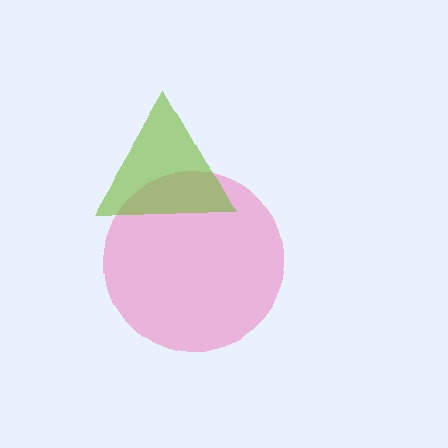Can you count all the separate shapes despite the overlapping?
Yes, there are 2 separate shapes.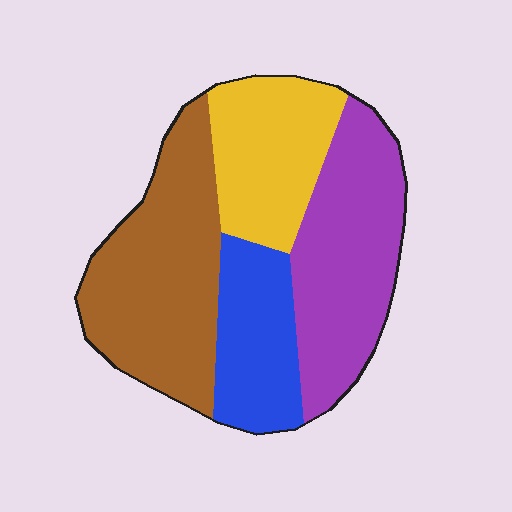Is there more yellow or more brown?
Brown.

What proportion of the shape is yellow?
Yellow covers around 20% of the shape.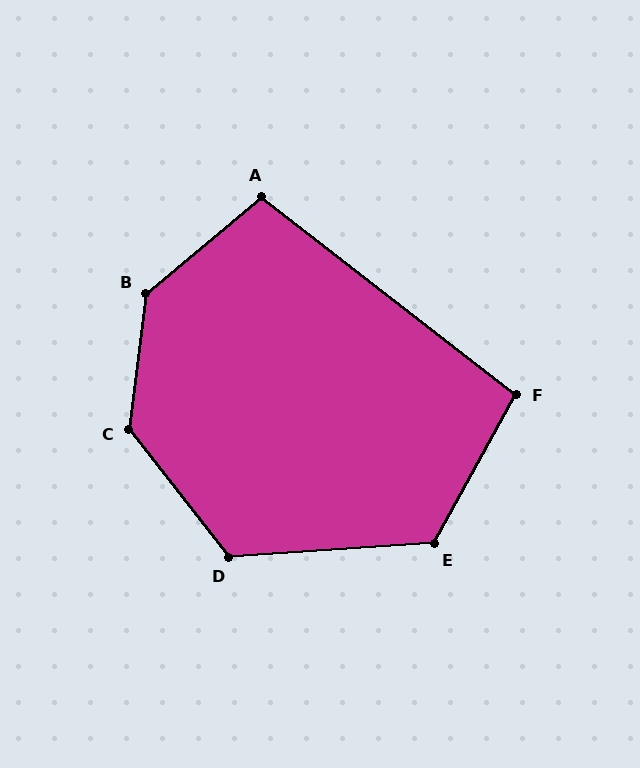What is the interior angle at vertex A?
Approximately 102 degrees (obtuse).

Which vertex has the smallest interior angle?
F, at approximately 99 degrees.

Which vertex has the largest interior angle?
B, at approximately 137 degrees.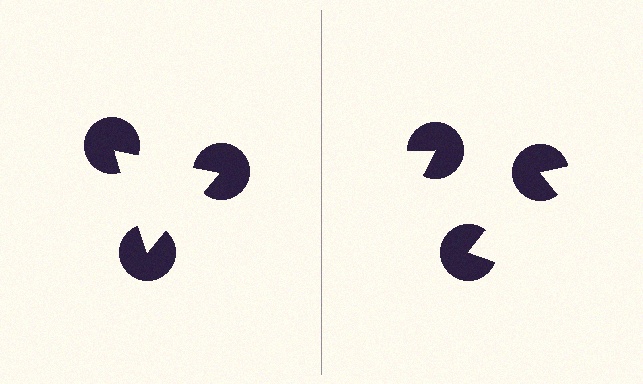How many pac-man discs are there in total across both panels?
6 — 3 on each side.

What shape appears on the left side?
An illusory triangle.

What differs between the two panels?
The pac-man discs are positioned identically on both sides; only the wedge orientations differ. On the left they align to a triangle; on the right they are misaligned.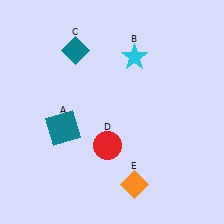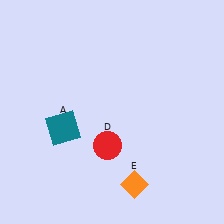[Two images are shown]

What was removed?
The teal diamond (C), the cyan star (B) were removed in Image 2.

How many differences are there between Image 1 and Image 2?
There are 2 differences between the two images.